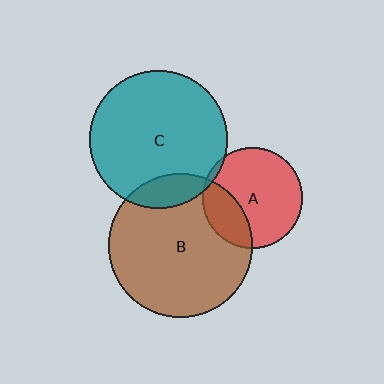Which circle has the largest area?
Circle B (brown).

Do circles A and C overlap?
Yes.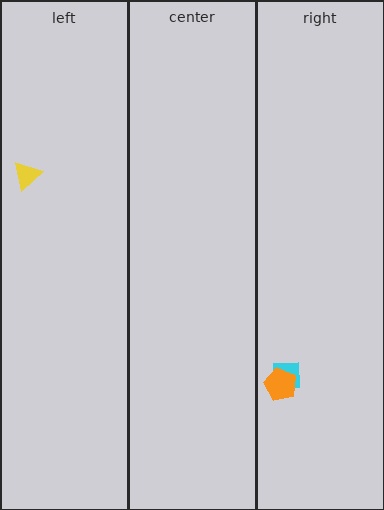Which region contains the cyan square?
The right region.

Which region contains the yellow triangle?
The left region.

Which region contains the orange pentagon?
The right region.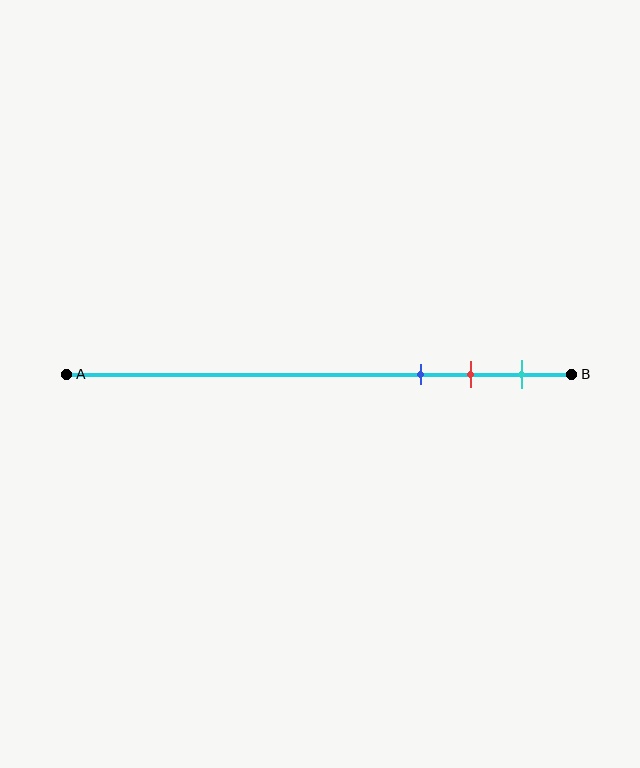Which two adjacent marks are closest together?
The red and cyan marks are the closest adjacent pair.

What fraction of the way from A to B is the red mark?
The red mark is approximately 80% (0.8) of the way from A to B.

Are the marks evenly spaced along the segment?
Yes, the marks are approximately evenly spaced.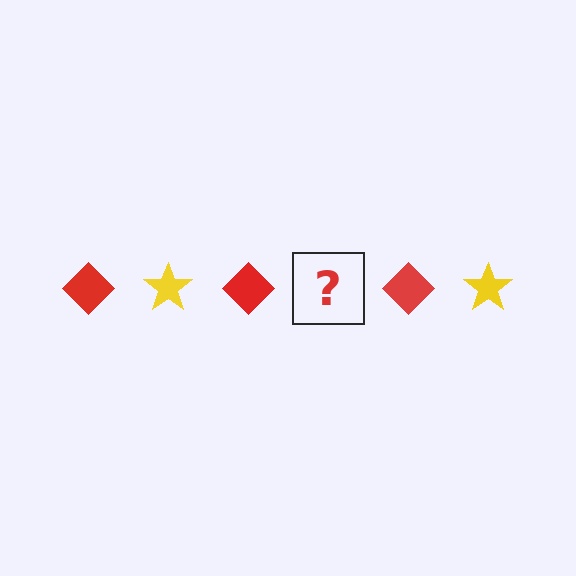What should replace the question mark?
The question mark should be replaced with a yellow star.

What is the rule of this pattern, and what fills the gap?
The rule is that the pattern alternates between red diamond and yellow star. The gap should be filled with a yellow star.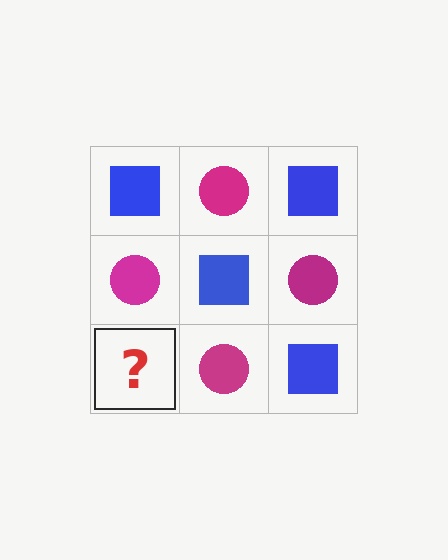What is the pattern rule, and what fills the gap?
The rule is that it alternates blue square and magenta circle in a checkerboard pattern. The gap should be filled with a blue square.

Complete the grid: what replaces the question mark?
The question mark should be replaced with a blue square.